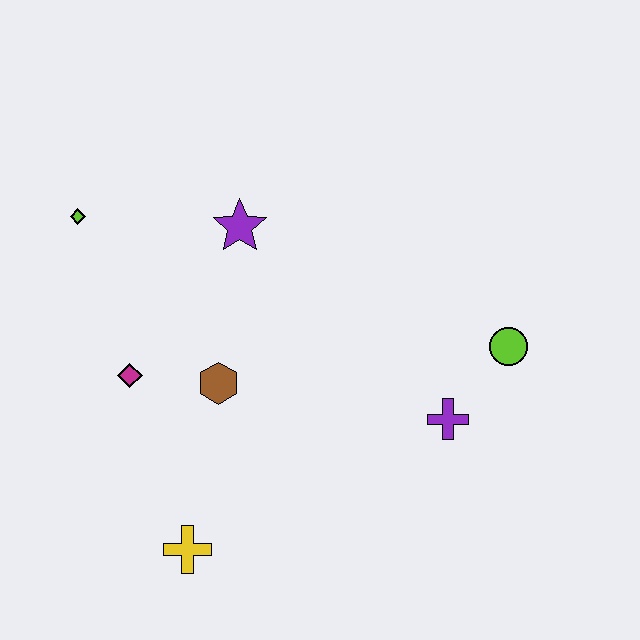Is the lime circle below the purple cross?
No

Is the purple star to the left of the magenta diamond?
No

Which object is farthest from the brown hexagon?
The lime circle is farthest from the brown hexagon.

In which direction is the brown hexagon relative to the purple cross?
The brown hexagon is to the left of the purple cross.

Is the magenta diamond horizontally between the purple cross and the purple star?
No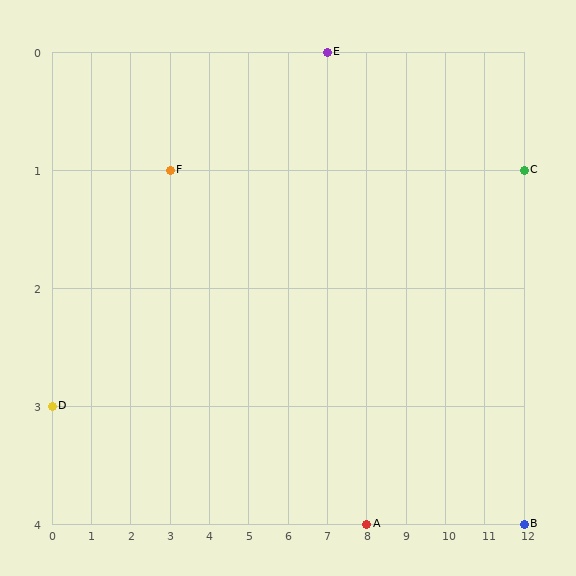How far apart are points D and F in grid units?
Points D and F are 3 columns and 2 rows apart (about 3.6 grid units diagonally).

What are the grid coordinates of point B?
Point B is at grid coordinates (12, 4).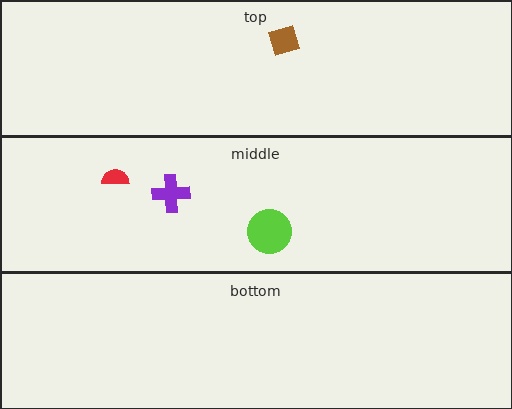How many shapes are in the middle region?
3.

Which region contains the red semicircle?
The middle region.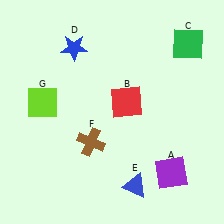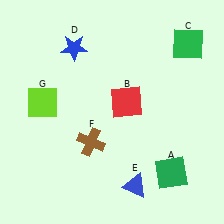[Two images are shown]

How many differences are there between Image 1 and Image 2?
There is 1 difference between the two images.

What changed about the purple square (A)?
In Image 1, A is purple. In Image 2, it changed to green.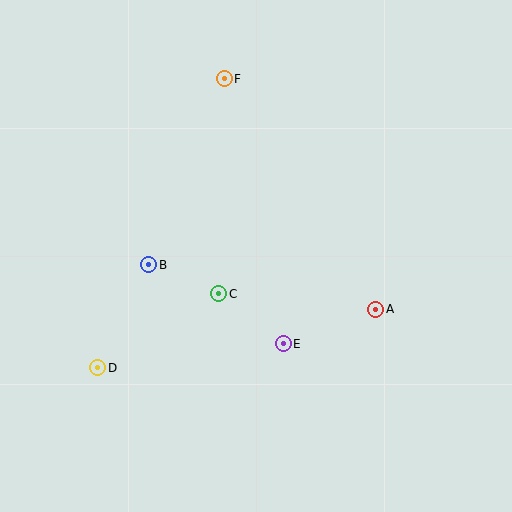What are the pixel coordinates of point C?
Point C is at (219, 294).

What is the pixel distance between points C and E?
The distance between C and E is 82 pixels.